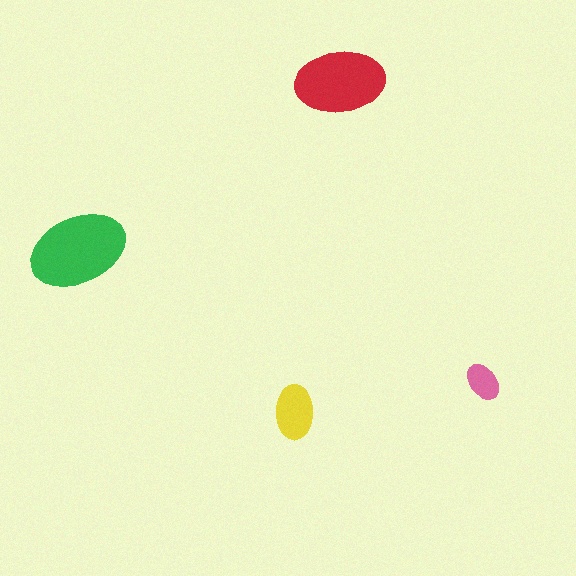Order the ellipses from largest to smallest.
the green one, the red one, the yellow one, the pink one.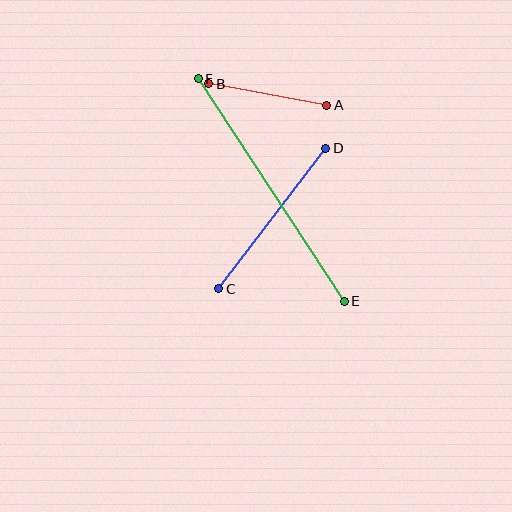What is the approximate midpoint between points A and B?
The midpoint is at approximately (268, 94) pixels.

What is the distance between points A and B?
The distance is approximately 120 pixels.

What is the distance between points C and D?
The distance is approximately 177 pixels.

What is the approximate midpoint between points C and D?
The midpoint is at approximately (272, 219) pixels.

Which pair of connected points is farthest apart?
Points E and F are farthest apart.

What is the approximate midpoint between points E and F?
The midpoint is at approximately (271, 190) pixels.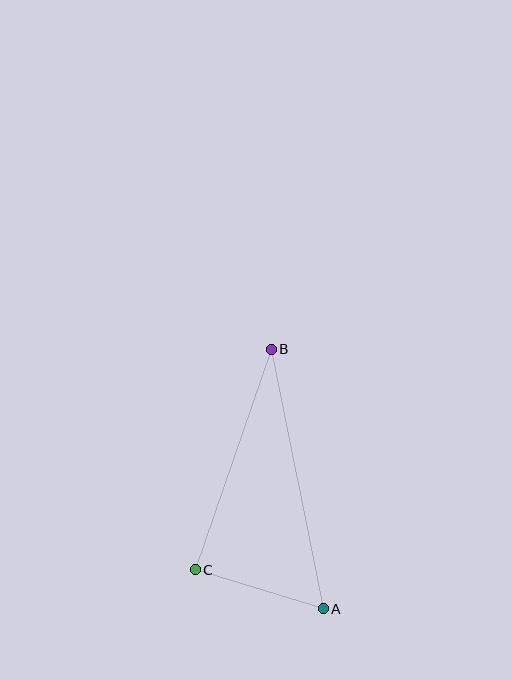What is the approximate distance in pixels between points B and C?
The distance between B and C is approximately 233 pixels.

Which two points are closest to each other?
Points A and C are closest to each other.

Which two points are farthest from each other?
Points A and B are farthest from each other.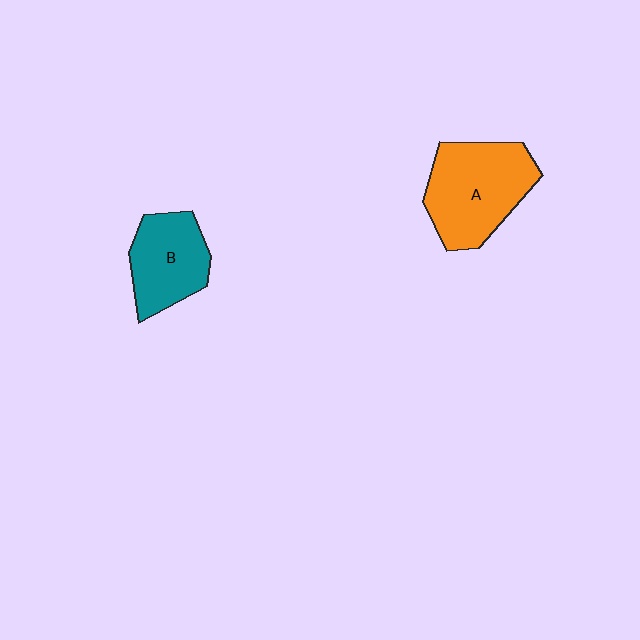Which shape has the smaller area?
Shape B (teal).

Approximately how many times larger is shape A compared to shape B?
Approximately 1.4 times.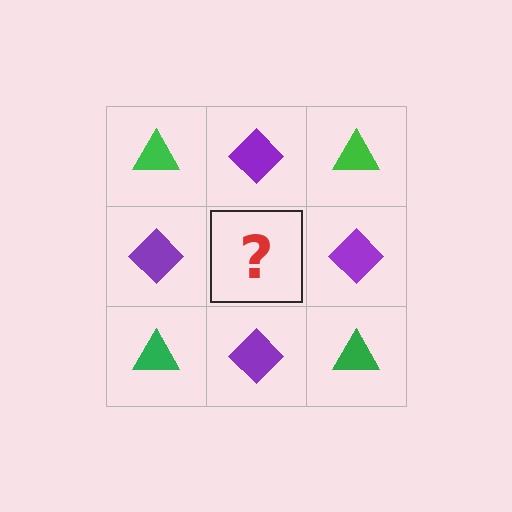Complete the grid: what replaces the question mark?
The question mark should be replaced with a green triangle.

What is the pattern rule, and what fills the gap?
The rule is that it alternates green triangle and purple diamond in a checkerboard pattern. The gap should be filled with a green triangle.